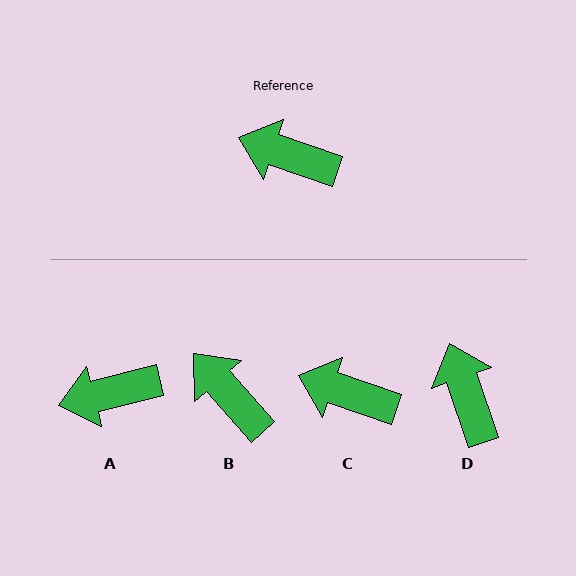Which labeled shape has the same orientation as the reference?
C.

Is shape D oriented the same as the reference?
No, it is off by about 52 degrees.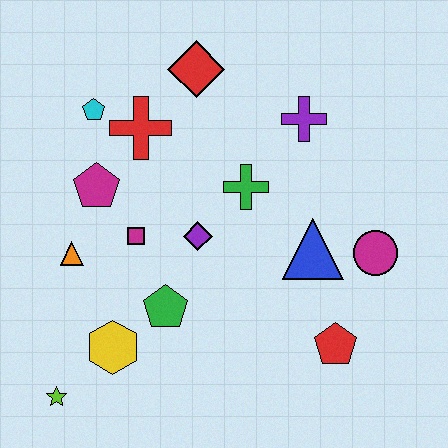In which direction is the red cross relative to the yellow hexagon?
The red cross is above the yellow hexagon.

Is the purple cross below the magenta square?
No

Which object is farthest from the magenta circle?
The lime star is farthest from the magenta circle.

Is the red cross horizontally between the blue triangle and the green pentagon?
No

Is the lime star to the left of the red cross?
Yes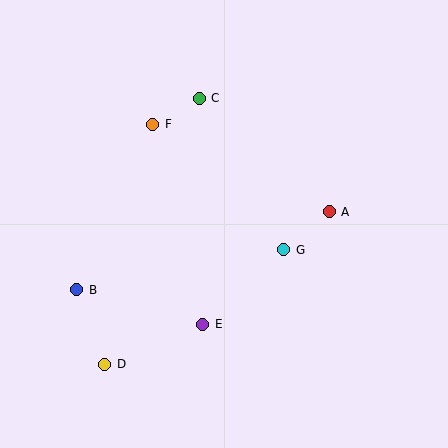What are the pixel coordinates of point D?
Point D is at (105, 364).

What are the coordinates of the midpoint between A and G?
The midpoint between A and G is at (307, 231).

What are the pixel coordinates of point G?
Point G is at (284, 250).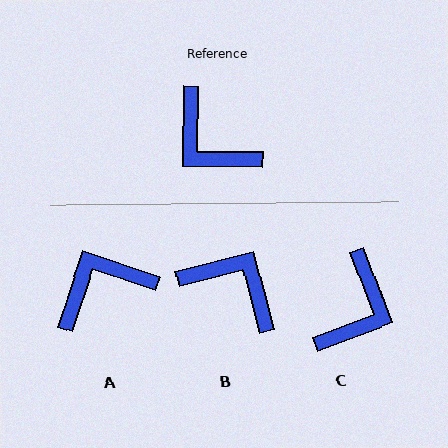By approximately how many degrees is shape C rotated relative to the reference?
Approximately 111 degrees counter-clockwise.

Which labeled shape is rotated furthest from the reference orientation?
B, about 165 degrees away.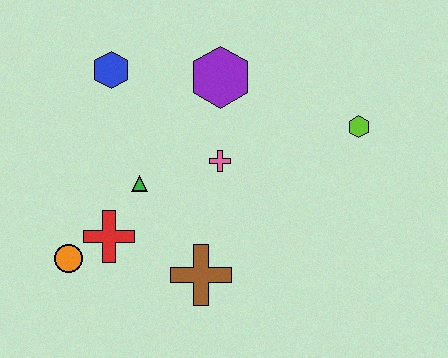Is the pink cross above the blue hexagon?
No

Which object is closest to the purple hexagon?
The pink cross is closest to the purple hexagon.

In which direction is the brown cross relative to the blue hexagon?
The brown cross is below the blue hexagon.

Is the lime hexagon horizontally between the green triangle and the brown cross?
No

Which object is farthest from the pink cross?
The orange circle is farthest from the pink cross.